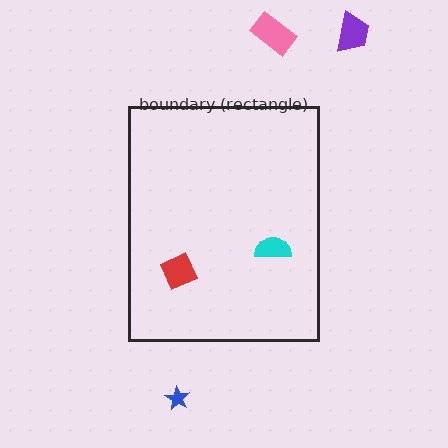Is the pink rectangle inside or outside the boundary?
Outside.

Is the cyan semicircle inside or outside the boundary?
Inside.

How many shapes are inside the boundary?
2 inside, 3 outside.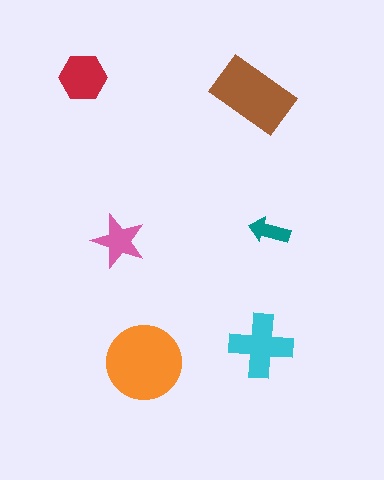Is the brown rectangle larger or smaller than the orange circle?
Smaller.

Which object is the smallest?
The teal arrow.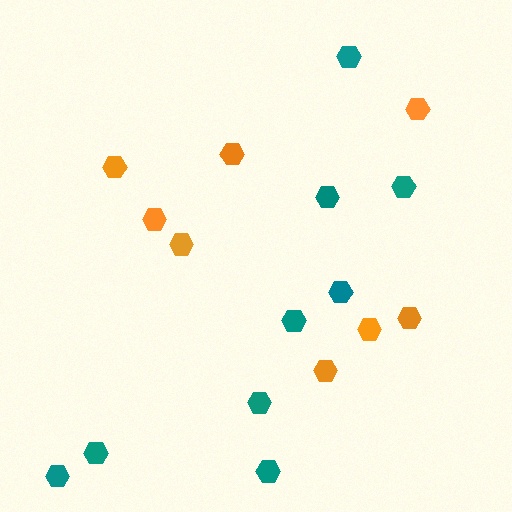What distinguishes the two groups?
There are 2 groups: one group of orange hexagons (8) and one group of teal hexagons (9).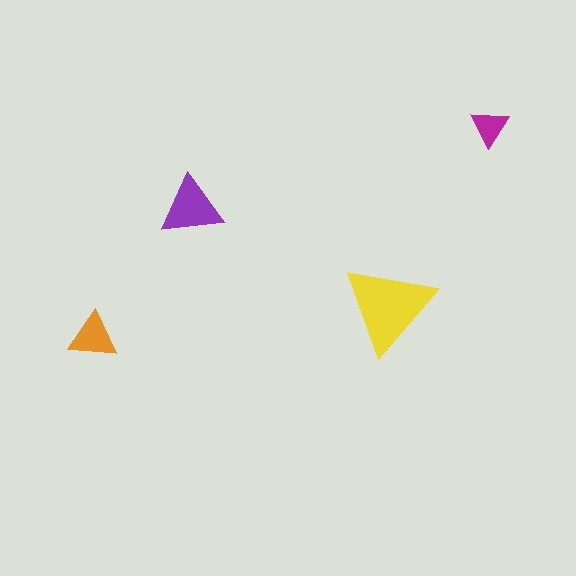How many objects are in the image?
There are 4 objects in the image.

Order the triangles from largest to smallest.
the yellow one, the purple one, the orange one, the magenta one.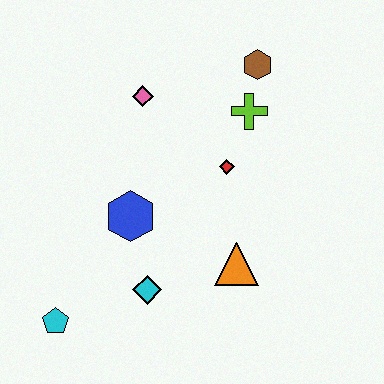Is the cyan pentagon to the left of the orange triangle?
Yes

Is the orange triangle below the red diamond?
Yes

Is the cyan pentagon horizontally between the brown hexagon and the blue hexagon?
No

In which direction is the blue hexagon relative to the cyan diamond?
The blue hexagon is above the cyan diamond.